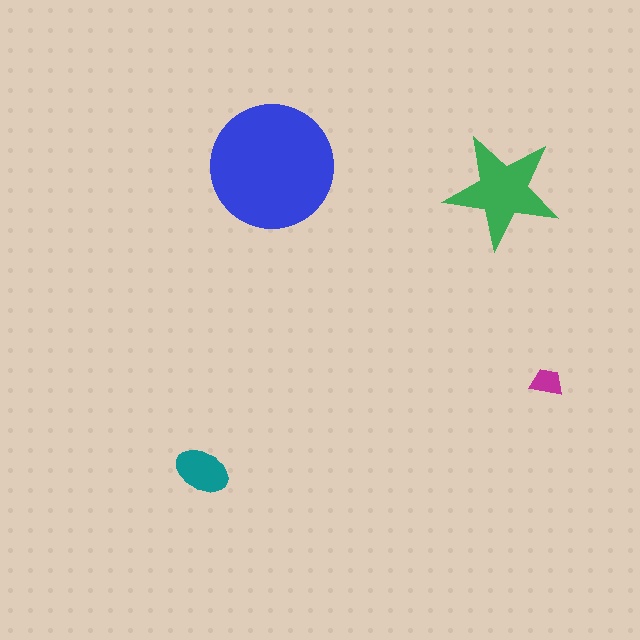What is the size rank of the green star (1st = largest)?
2nd.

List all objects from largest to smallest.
The blue circle, the green star, the teal ellipse, the magenta trapezoid.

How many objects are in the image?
There are 4 objects in the image.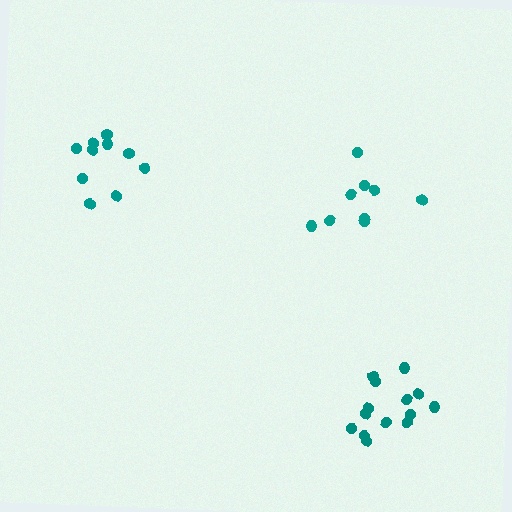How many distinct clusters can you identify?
There are 3 distinct clusters.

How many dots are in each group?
Group 1: 9 dots, Group 2: 14 dots, Group 3: 10 dots (33 total).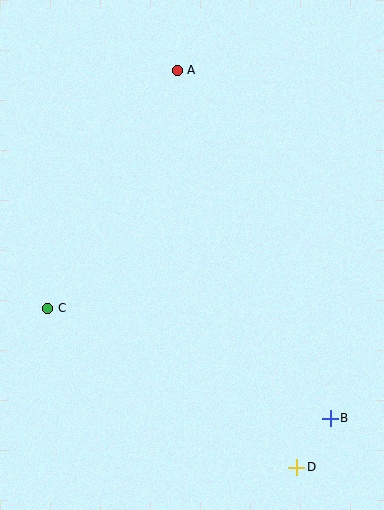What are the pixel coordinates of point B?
Point B is at (330, 418).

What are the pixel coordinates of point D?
Point D is at (297, 467).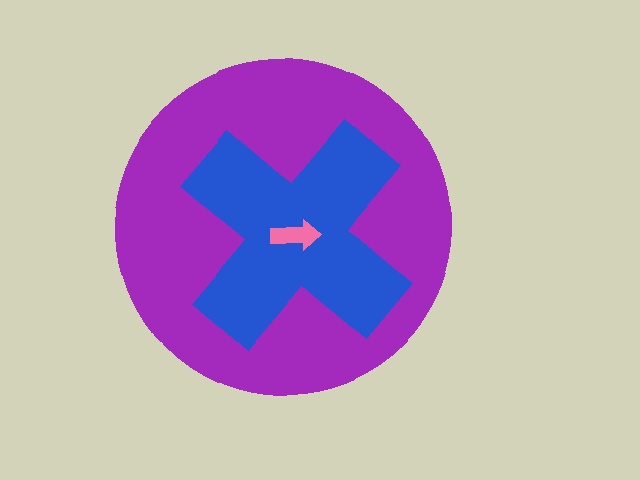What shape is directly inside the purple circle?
The blue cross.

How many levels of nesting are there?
3.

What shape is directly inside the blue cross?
The pink arrow.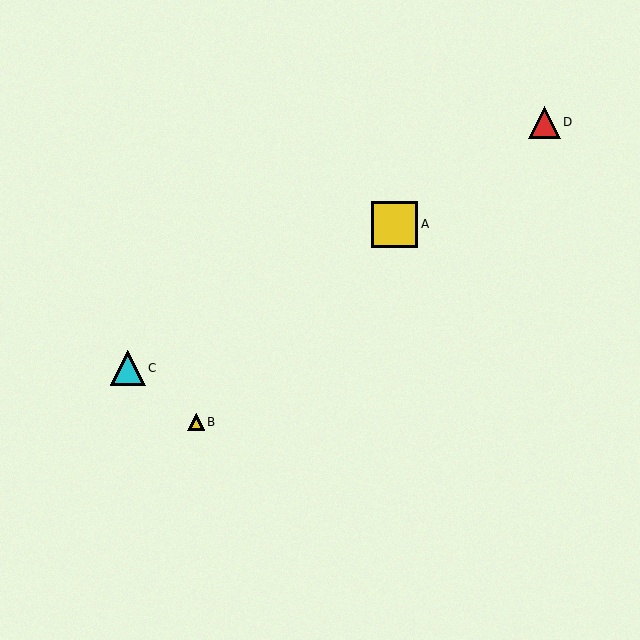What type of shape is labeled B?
Shape B is a yellow triangle.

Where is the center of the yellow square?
The center of the yellow square is at (395, 224).